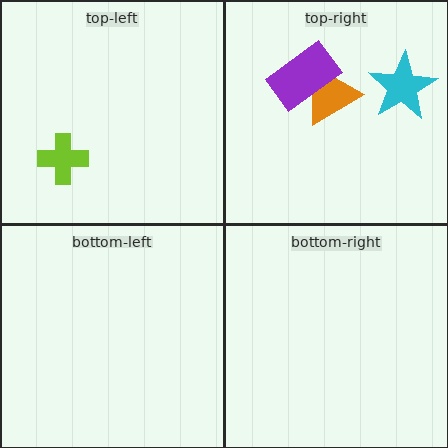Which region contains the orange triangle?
The top-right region.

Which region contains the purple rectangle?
The top-right region.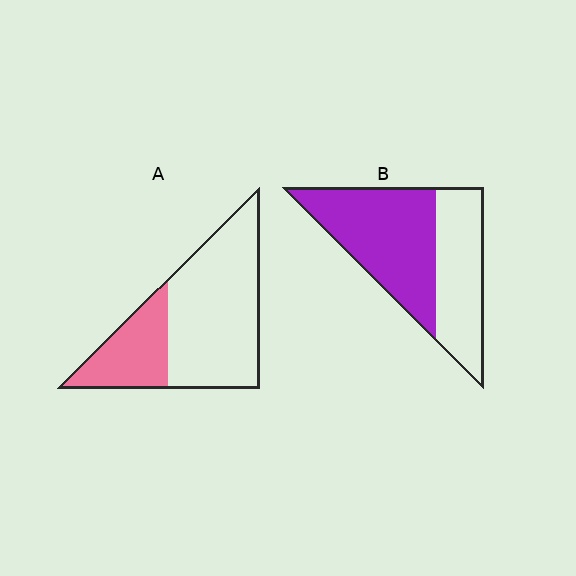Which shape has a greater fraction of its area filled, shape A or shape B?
Shape B.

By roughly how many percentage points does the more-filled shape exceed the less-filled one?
By roughly 30 percentage points (B over A).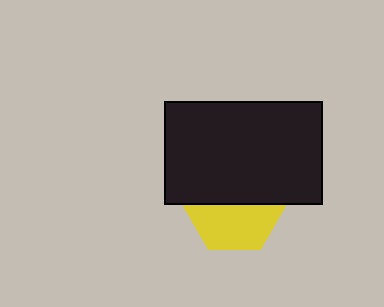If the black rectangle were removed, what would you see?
You would see the complete yellow hexagon.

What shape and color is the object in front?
The object in front is a black rectangle.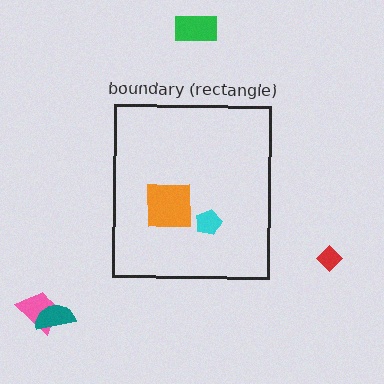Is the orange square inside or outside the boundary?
Inside.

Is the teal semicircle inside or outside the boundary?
Outside.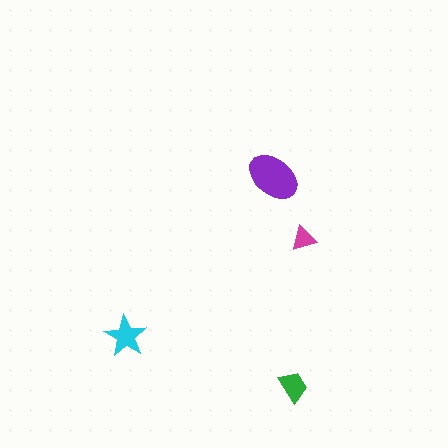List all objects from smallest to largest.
The magenta triangle, the green trapezoid, the cyan star, the purple ellipse.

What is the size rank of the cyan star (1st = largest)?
2nd.